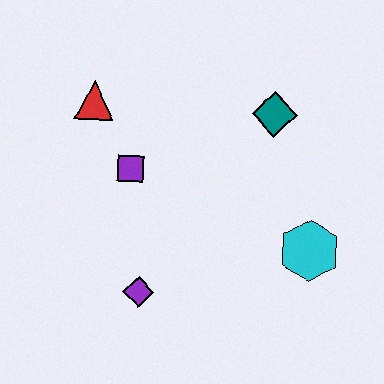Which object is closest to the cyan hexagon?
The teal diamond is closest to the cyan hexagon.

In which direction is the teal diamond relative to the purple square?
The teal diamond is to the right of the purple square.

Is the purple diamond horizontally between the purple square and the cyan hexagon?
Yes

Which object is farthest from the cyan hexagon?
The red triangle is farthest from the cyan hexagon.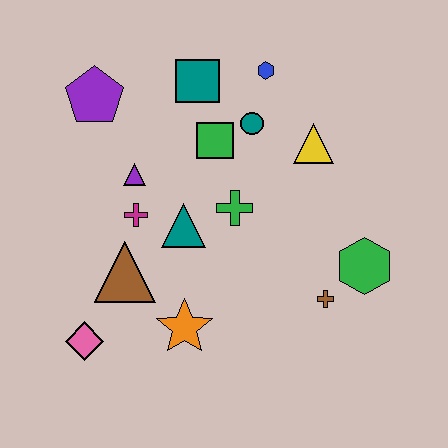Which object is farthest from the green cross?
The pink diamond is farthest from the green cross.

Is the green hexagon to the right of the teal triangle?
Yes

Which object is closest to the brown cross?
The green hexagon is closest to the brown cross.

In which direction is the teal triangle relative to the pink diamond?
The teal triangle is above the pink diamond.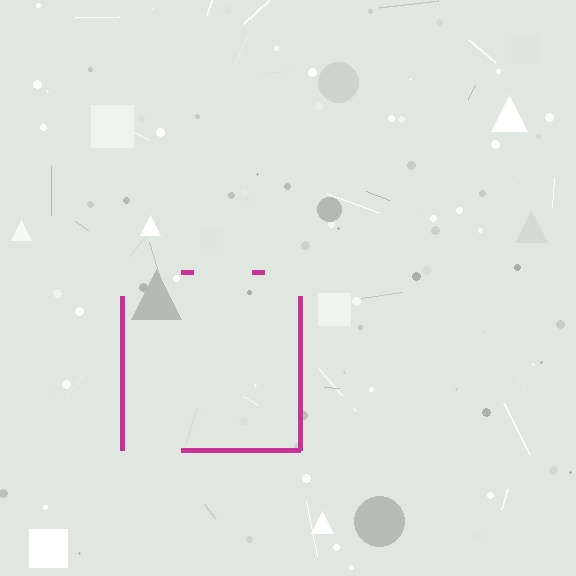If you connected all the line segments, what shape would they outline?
They would outline a square.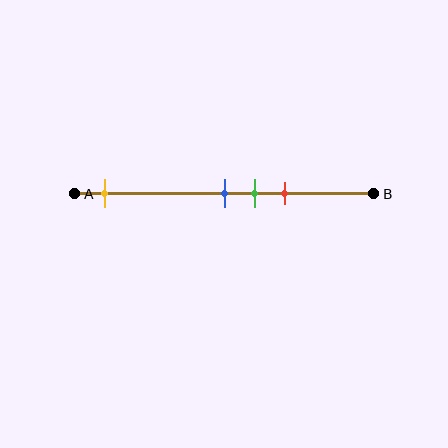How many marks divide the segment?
There are 4 marks dividing the segment.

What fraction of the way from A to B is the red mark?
The red mark is approximately 70% (0.7) of the way from A to B.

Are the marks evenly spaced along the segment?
No, the marks are not evenly spaced.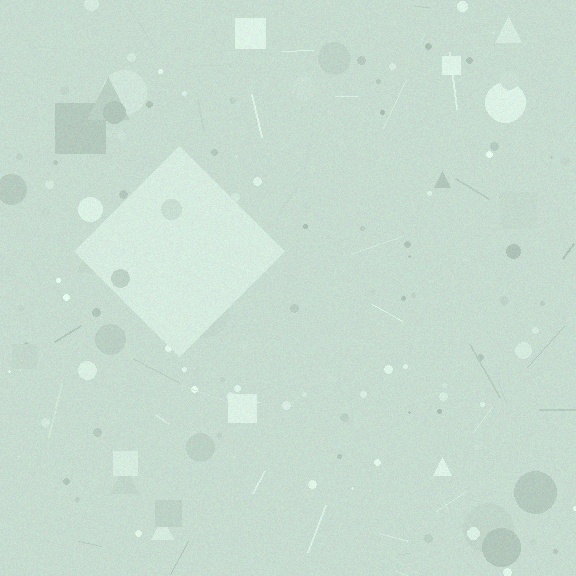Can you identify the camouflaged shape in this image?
The camouflaged shape is a diamond.